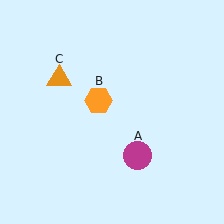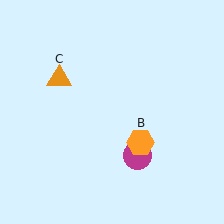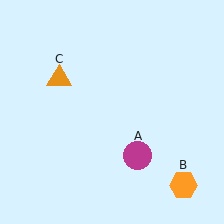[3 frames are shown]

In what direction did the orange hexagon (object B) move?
The orange hexagon (object B) moved down and to the right.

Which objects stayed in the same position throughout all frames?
Magenta circle (object A) and orange triangle (object C) remained stationary.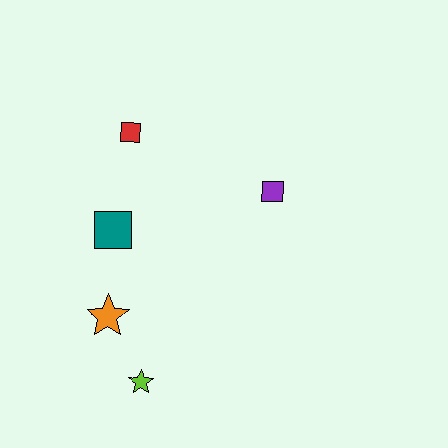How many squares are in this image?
There are 3 squares.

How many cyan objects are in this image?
There are no cyan objects.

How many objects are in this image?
There are 5 objects.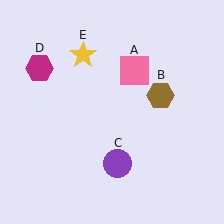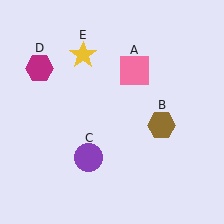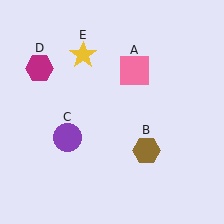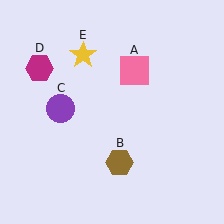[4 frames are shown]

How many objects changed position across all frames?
2 objects changed position: brown hexagon (object B), purple circle (object C).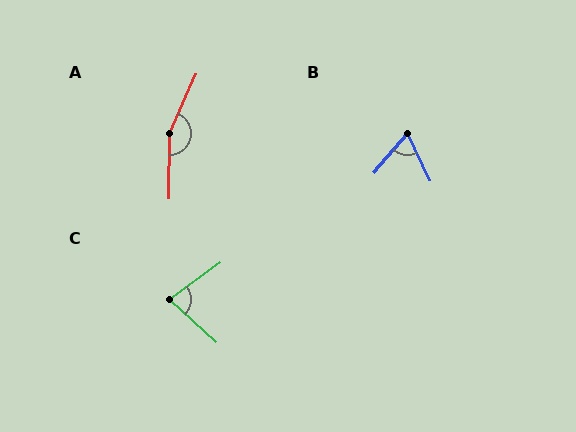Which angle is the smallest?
B, at approximately 66 degrees.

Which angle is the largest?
A, at approximately 157 degrees.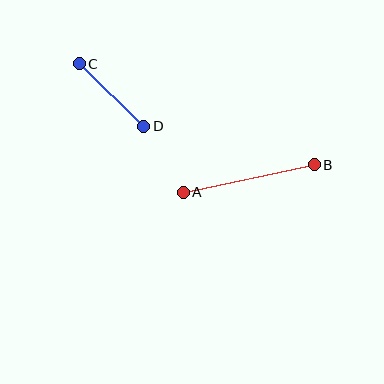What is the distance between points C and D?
The distance is approximately 90 pixels.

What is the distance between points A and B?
The distance is approximately 134 pixels.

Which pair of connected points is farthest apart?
Points A and B are farthest apart.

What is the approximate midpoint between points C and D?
The midpoint is at approximately (112, 95) pixels.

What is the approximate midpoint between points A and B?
The midpoint is at approximately (249, 178) pixels.